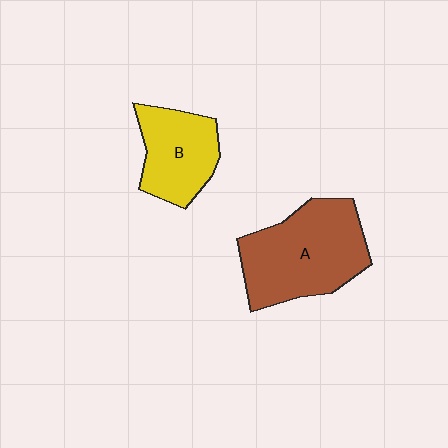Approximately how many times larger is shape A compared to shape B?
Approximately 1.6 times.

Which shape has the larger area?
Shape A (brown).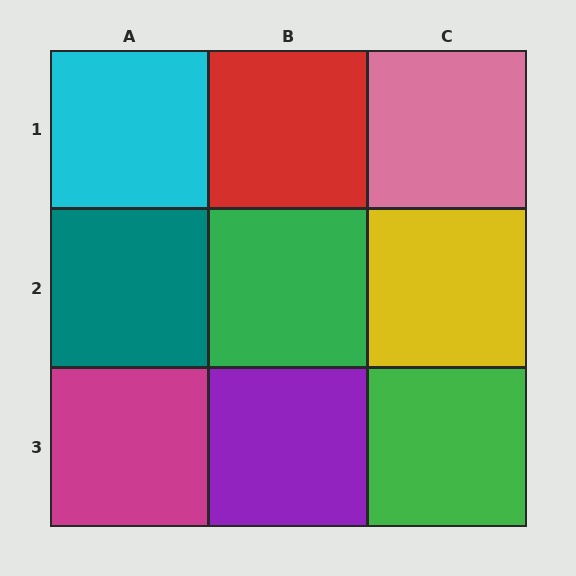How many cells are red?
1 cell is red.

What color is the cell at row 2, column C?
Yellow.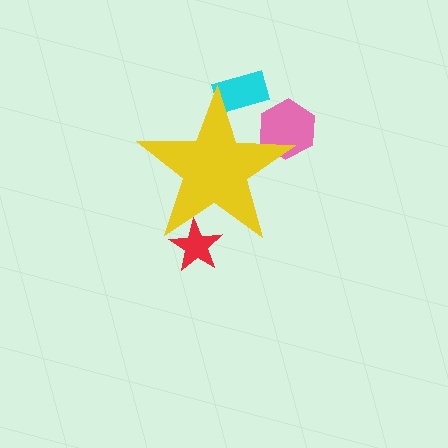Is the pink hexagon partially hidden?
Yes, the pink hexagon is partially hidden behind the yellow star.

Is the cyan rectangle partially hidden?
Yes, the cyan rectangle is partially hidden behind the yellow star.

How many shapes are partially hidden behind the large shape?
3 shapes are partially hidden.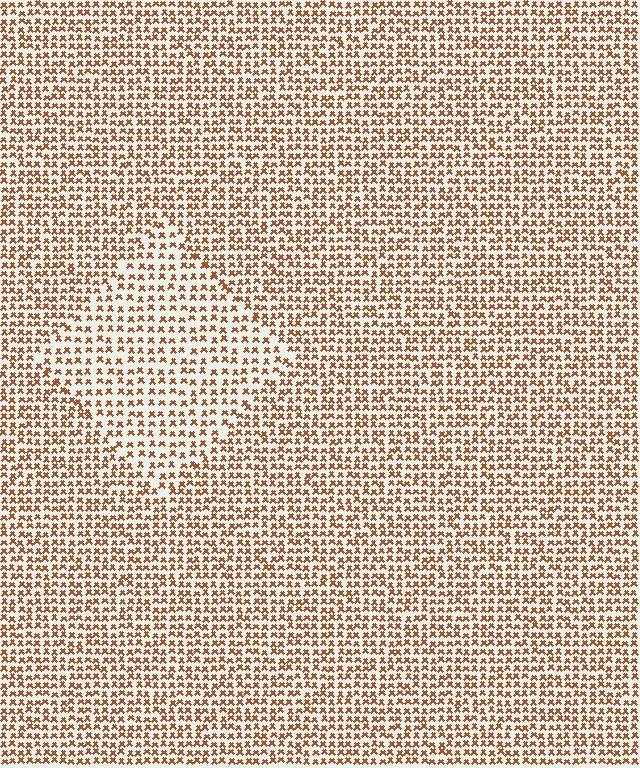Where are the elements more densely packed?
The elements are more densely packed outside the diamond boundary.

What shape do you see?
I see a diamond.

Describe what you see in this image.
The image contains small brown elements arranged at two different densities. A diamond-shaped region is visible where the elements are less densely packed than the surrounding area.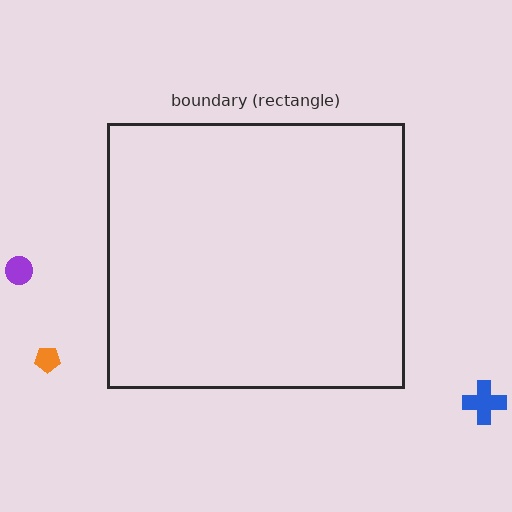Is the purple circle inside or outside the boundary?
Outside.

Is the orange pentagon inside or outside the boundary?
Outside.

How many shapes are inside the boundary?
0 inside, 3 outside.